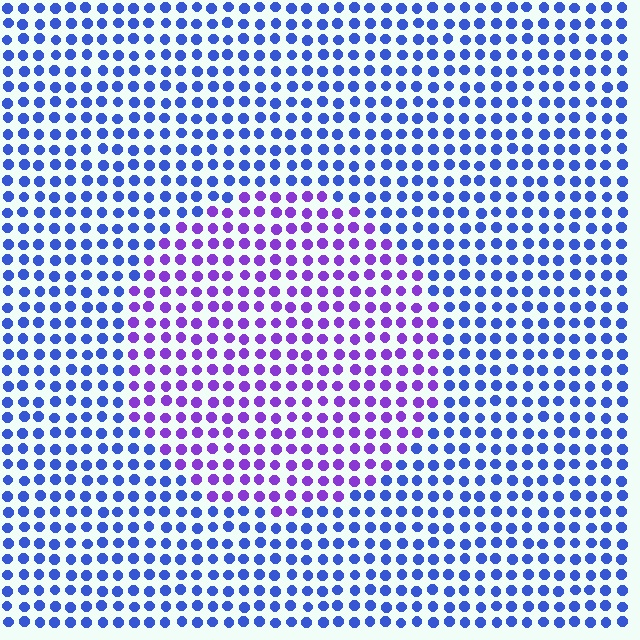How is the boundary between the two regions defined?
The boundary is defined purely by a slight shift in hue (about 43 degrees). Spacing, size, and orientation are identical on both sides.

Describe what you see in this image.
The image is filled with small blue elements in a uniform arrangement. A circle-shaped region is visible where the elements are tinted to a slightly different hue, forming a subtle color boundary.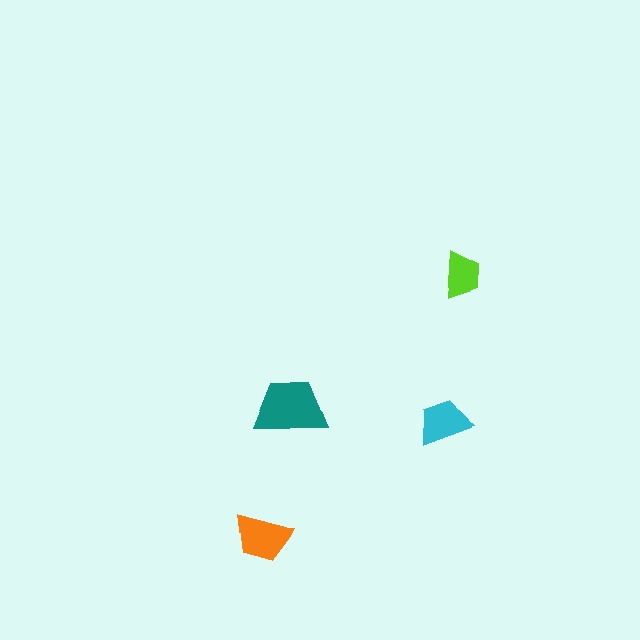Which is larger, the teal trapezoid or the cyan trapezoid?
The teal one.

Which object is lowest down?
The orange trapezoid is bottommost.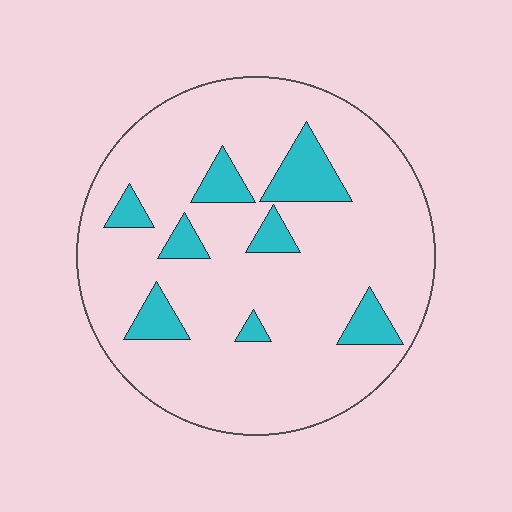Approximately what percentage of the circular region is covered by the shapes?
Approximately 15%.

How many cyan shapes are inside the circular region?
8.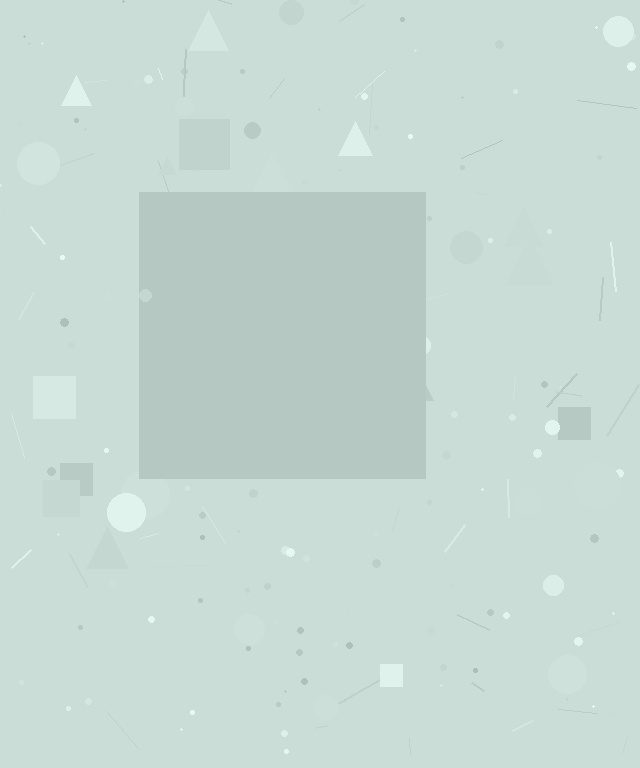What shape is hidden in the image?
A square is hidden in the image.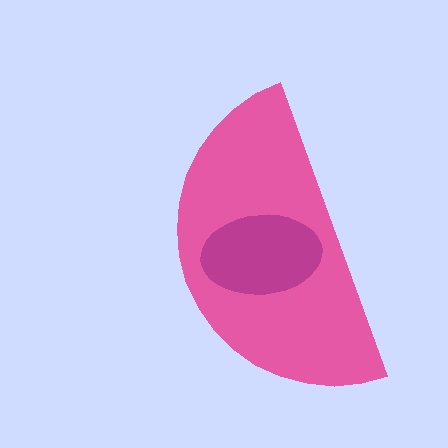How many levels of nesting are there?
2.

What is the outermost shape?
The pink semicircle.